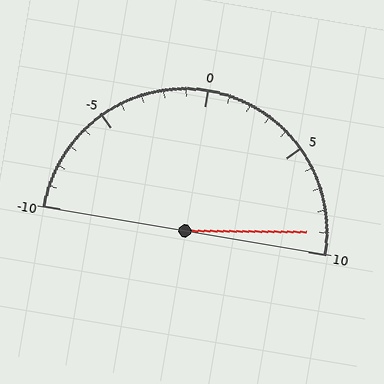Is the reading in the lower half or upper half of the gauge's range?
The reading is in the upper half of the range (-10 to 10).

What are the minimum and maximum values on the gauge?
The gauge ranges from -10 to 10.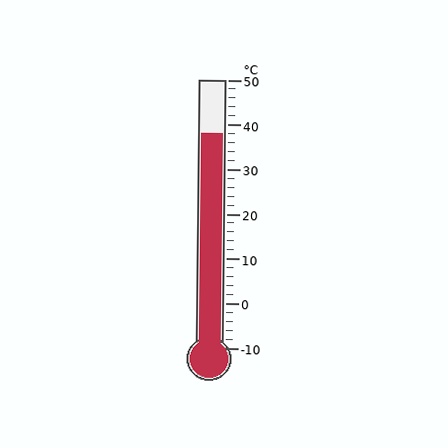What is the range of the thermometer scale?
The thermometer scale ranges from -10°C to 50°C.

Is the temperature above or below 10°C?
The temperature is above 10°C.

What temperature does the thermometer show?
The thermometer shows approximately 38°C.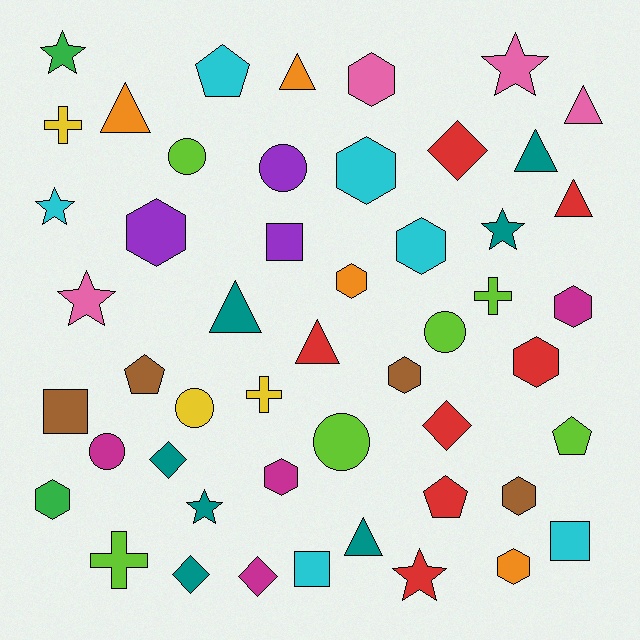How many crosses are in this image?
There are 4 crosses.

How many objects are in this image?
There are 50 objects.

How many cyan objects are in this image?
There are 6 cyan objects.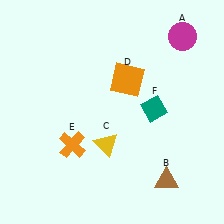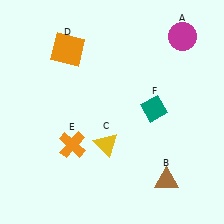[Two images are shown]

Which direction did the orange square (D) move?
The orange square (D) moved left.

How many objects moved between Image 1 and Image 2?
1 object moved between the two images.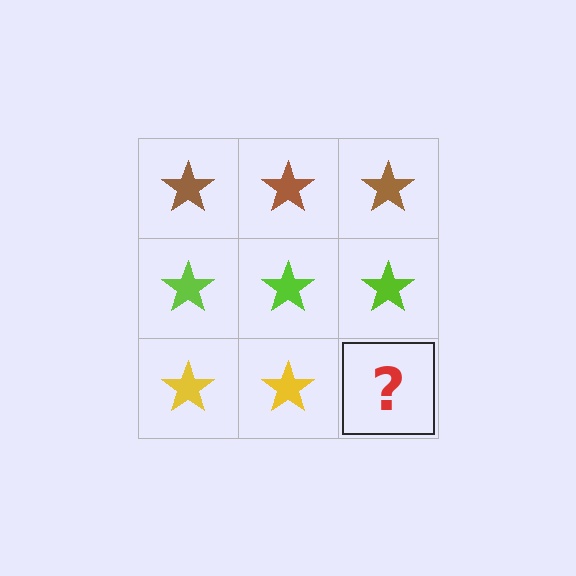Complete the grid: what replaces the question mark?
The question mark should be replaced with a yellow star.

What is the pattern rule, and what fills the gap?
The rule is that each row has a consistent color. The gap should be filled with a yellow star.